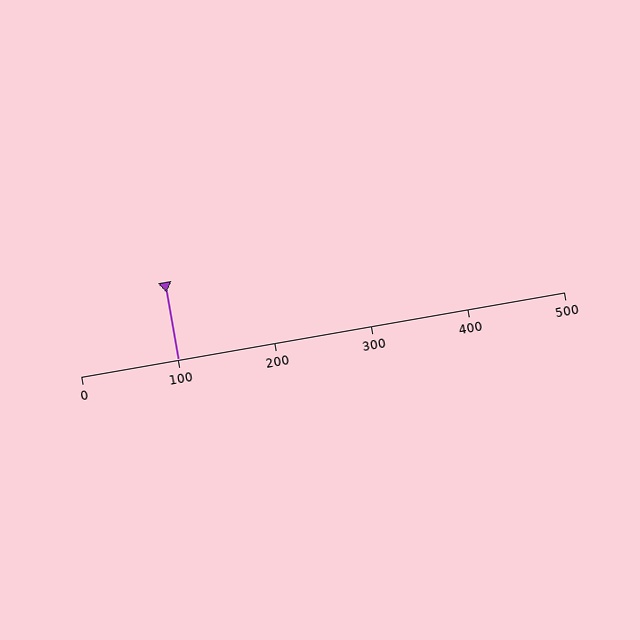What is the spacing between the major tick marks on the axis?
The major ticks are spaced 100 apart.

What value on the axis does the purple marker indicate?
The marker indicates approximately 100.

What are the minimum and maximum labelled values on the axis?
The axis runs from 0 to 500.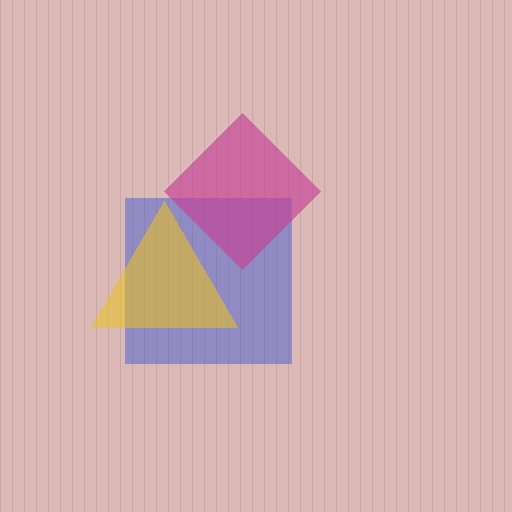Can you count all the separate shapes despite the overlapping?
Yes, there are 3 separate shapes.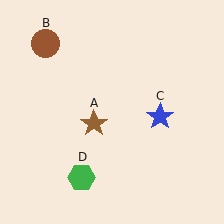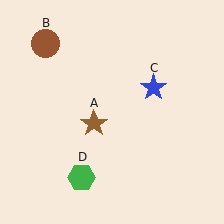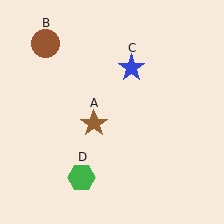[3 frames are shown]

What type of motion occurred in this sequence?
The blue star (object C) rotated counterclockwise around the center of the scene.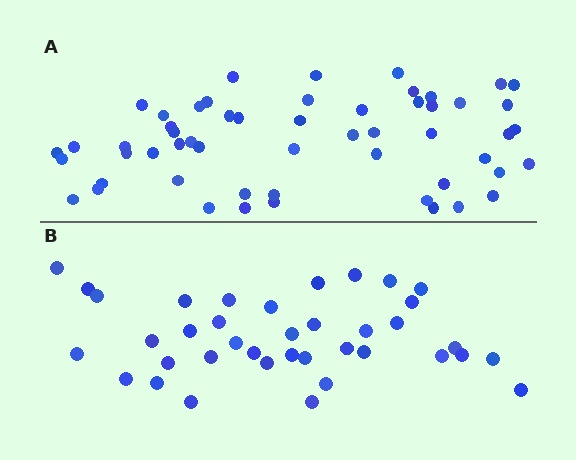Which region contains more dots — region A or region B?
Region A (the top region) has more dots.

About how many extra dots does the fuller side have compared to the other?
Region A has approximately 15 more dots than region B.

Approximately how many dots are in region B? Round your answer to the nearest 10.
About 40 dots. (The exact count is 38, which rounds to 40.)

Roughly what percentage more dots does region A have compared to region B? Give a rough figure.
About 45% more.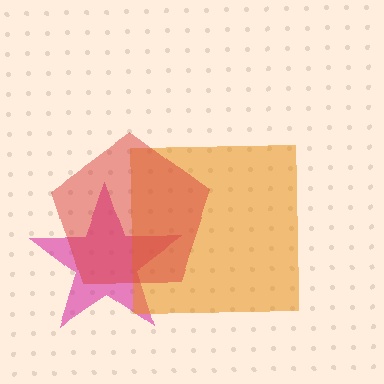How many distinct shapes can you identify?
There are 3 distinct shapes: a magenta star, an orange square, a red pentagon.